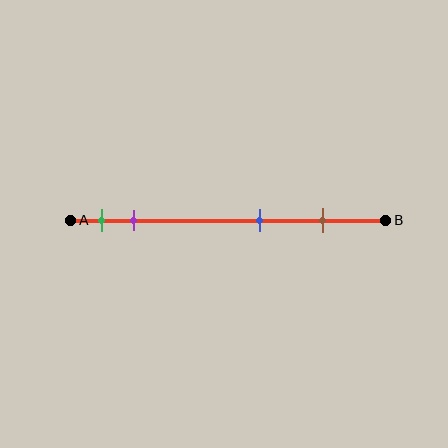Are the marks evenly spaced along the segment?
No, the marks are not evenly spaced.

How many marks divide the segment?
There are 4 marks dividing the segment.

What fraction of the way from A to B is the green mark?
The green mark is approximately 10% (0.1) of the way from A to B.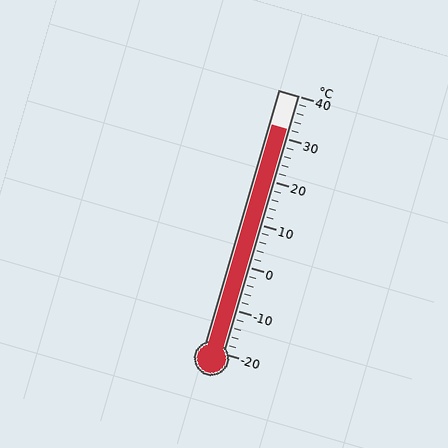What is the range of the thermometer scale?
The thermometer scale ranges from -20°C to 40°C.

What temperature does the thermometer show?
The thermometer shows approximately 32°C.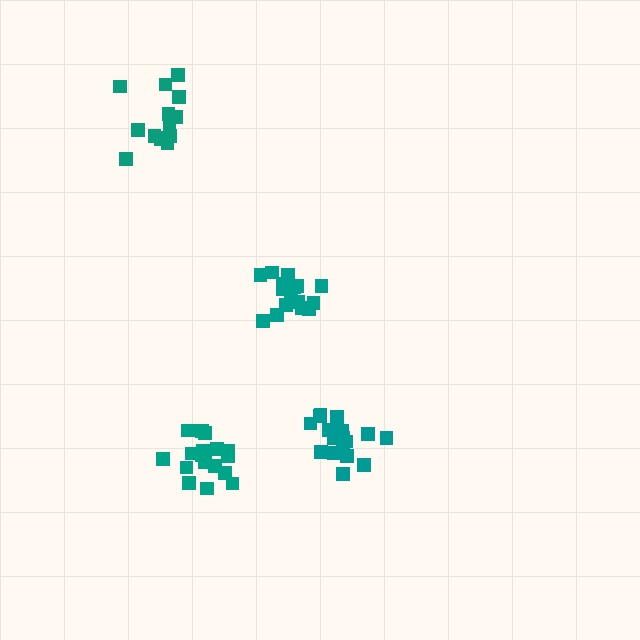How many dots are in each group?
Group 1: 17 dots, Group 2: 14 dots, Group 3: 17 dots, Group 4: 17 dots (65 total).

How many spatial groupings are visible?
There are 4 spatial groupings.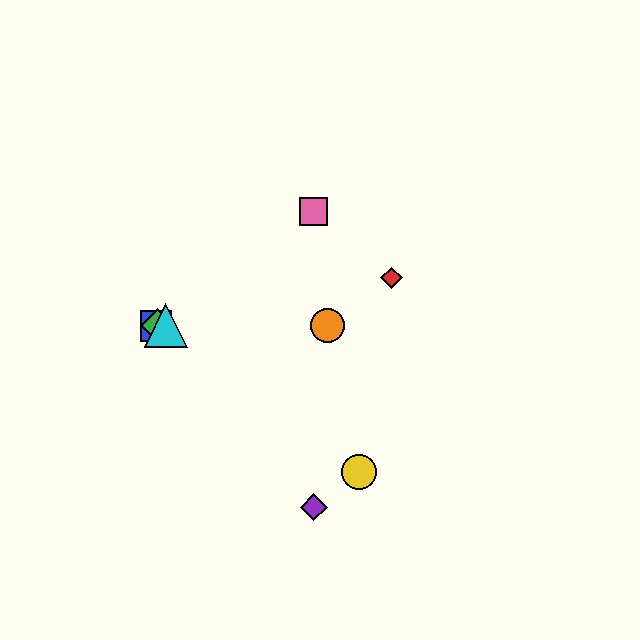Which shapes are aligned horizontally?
The blue square, the green diamond, the orange circle, the cyan triangle are aligned horizontally.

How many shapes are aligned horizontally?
4 shapes (the blue square, the green diamond, the orange circle, the cyan triangle) are aligned horizontally.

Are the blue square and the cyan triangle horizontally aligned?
Yes, both are at y≈326.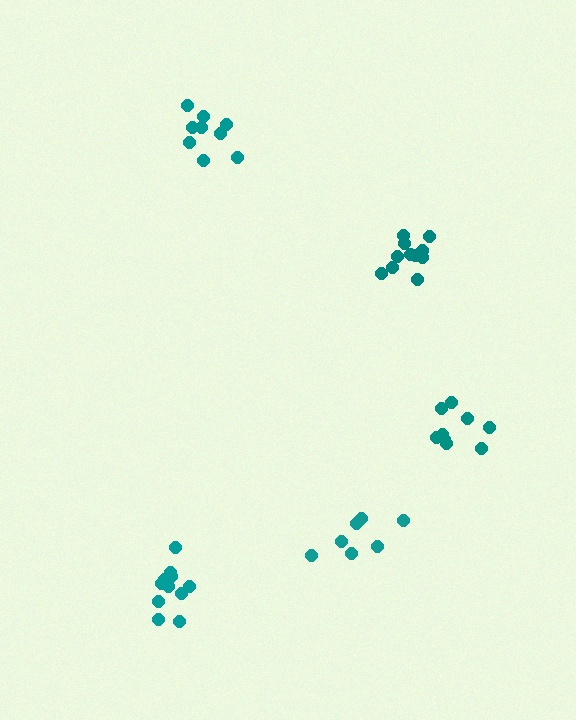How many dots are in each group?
Group 1: 7 dots, Group 2: 11 dots, Group 3: 9 dots, Group 4: 9 dots, Group 5: 11 dots (47 total).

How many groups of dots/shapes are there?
There are 5 groups.